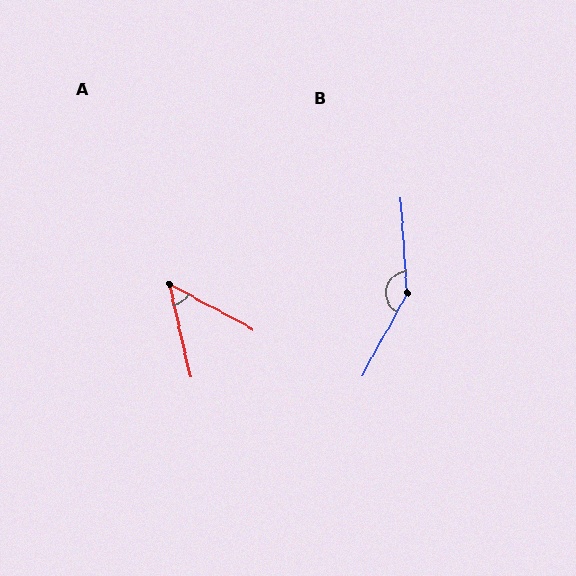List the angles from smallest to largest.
A (49°), B (147°).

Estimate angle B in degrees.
Approximately 147 degrees.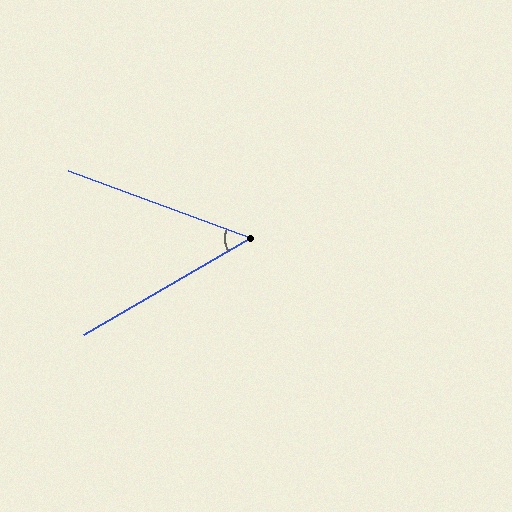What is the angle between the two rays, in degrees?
Approximately 50 degrees.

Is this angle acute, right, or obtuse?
It is acute.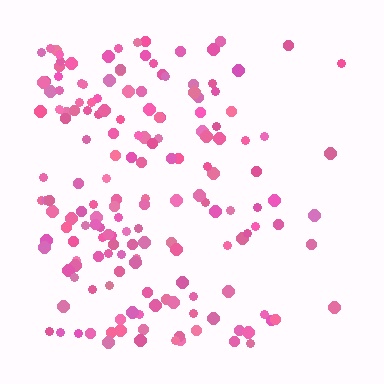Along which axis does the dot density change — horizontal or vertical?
Horizontal.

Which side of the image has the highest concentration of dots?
The left.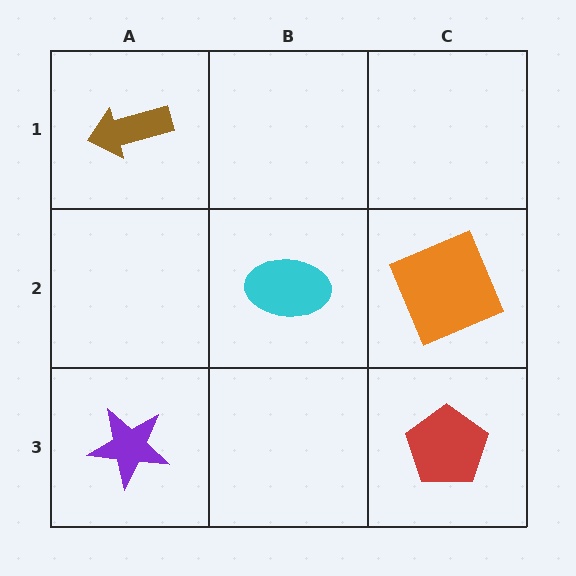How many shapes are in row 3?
2 shapes.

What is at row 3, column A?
A purple star.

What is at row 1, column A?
A brown arrow.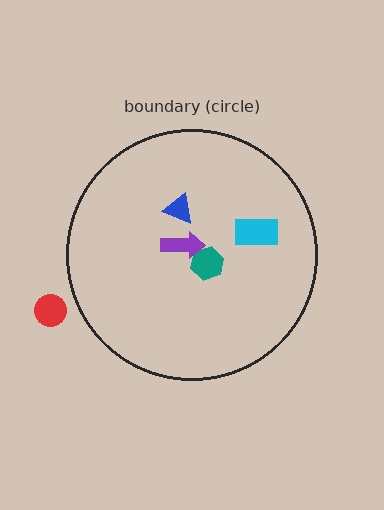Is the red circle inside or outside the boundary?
Outside.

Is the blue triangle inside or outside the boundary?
Inside.